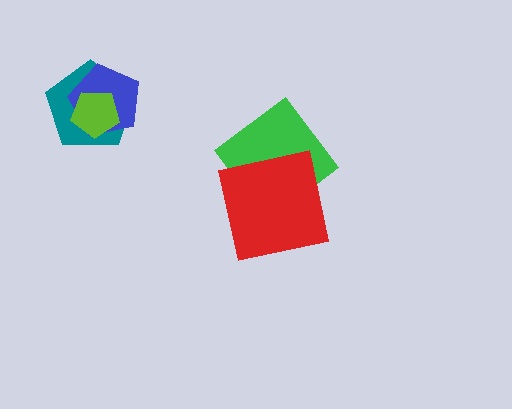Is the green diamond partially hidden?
Yes, it is partially covered by another shape.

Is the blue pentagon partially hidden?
Yes, it is partially covered by another shape.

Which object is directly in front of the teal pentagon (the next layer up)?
The blue pentagon is directly in front of the teal pentagon.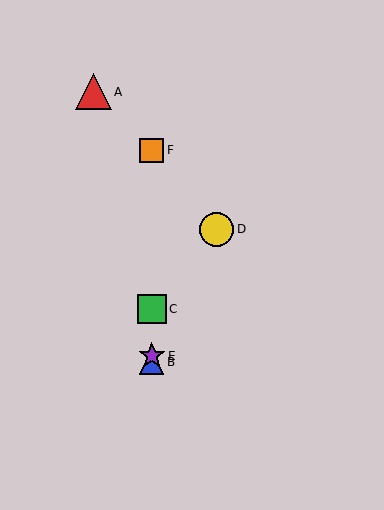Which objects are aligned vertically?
Objects B, C, E, F are aligned vertically.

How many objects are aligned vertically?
4 objects (B, C, E, F) are aligned vertically.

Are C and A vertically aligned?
No, C is at x≈152 and A is at x≈93.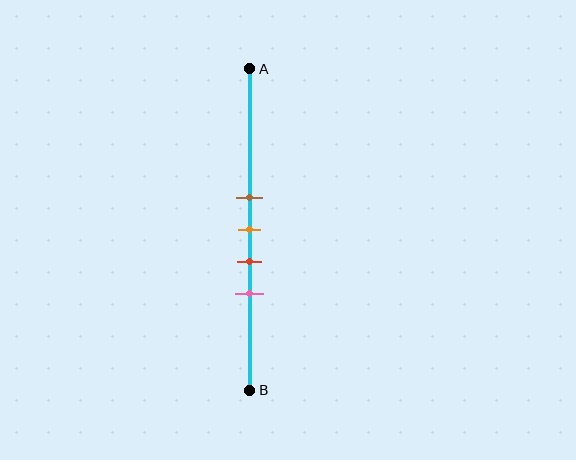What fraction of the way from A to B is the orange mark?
The orange mark is approximately 50% (0.5) of the way from A to B.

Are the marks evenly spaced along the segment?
Yes, the marks are approximately evenly spaced.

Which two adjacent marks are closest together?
The brown and orange marks are the closest adjacent pair.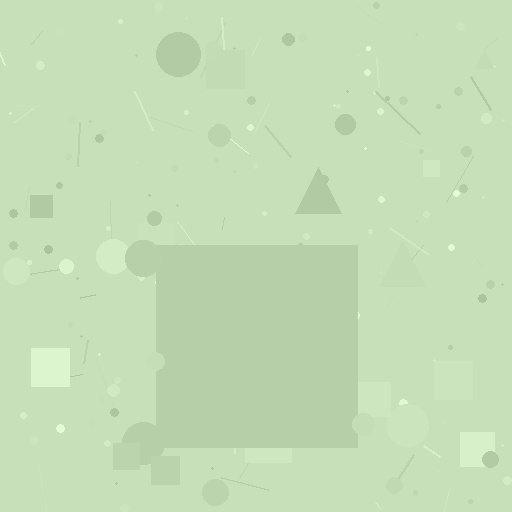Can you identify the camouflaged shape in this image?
The camouflaged shape is a square.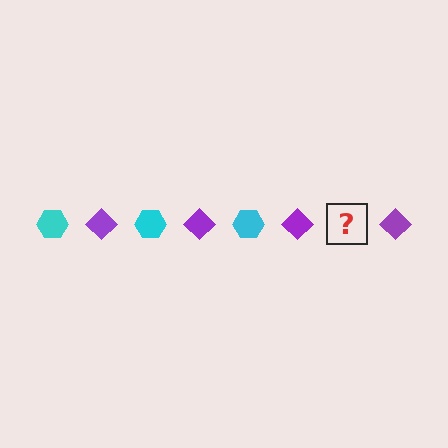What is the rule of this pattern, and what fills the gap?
The rule is that the pattern alternates between cyan hexagon and purple diamond. The gap should be filled with a cyan hexagon.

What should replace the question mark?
The question mark should be replaced with a cyan hexagon.